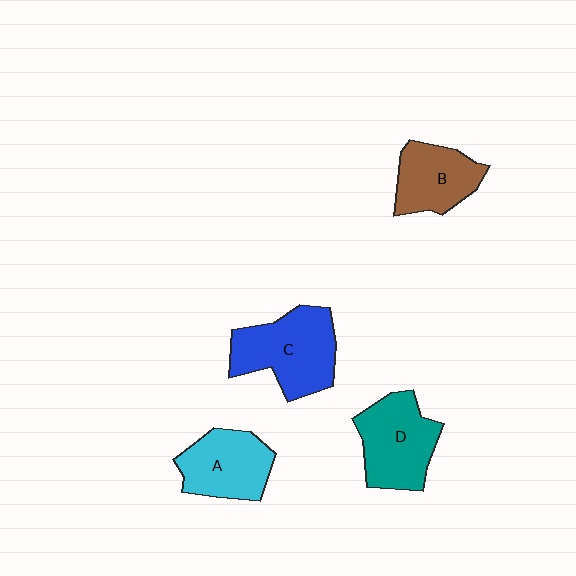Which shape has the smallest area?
Shape B (brown).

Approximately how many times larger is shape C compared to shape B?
Approximately 1.4 times.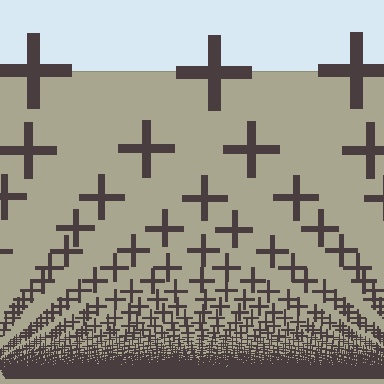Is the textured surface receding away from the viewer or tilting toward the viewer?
The surface appears to tilt toward the viewer. Texture elements get larger and sparser toward the top.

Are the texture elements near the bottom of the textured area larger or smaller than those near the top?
Smaller. The gradient is inverted — elements near the bottom are smaller and denser.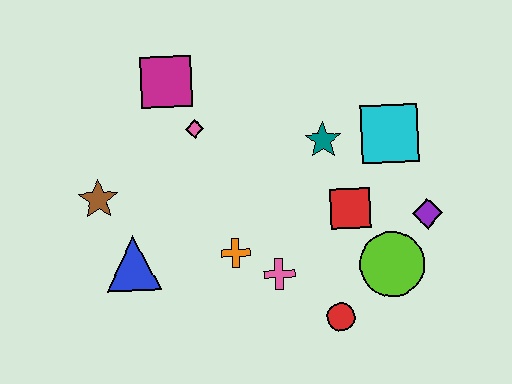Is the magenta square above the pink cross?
Yes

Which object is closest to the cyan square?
The teal star is closest to the cyan square.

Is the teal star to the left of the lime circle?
Yes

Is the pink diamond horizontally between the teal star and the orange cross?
No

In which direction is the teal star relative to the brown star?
The teal star is to the right of the brown star.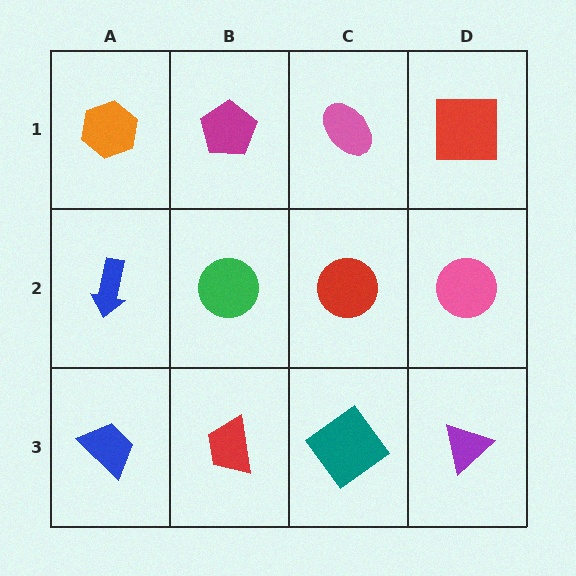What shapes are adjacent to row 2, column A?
An orange hexagon (row 1, column A), a blue trapezoid (row 3, column A), a green circle (row 2, column B).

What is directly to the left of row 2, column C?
A green circle.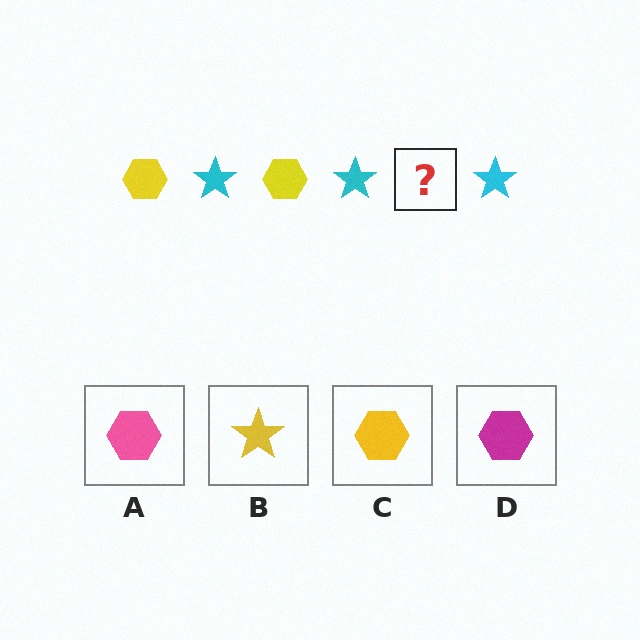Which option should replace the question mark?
Option C.